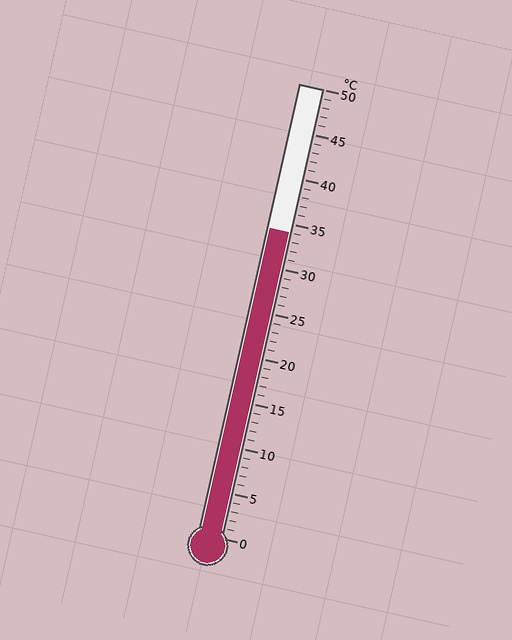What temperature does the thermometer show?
The thermometer shows approximately 34°C.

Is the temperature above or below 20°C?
The temperature is above 20°C.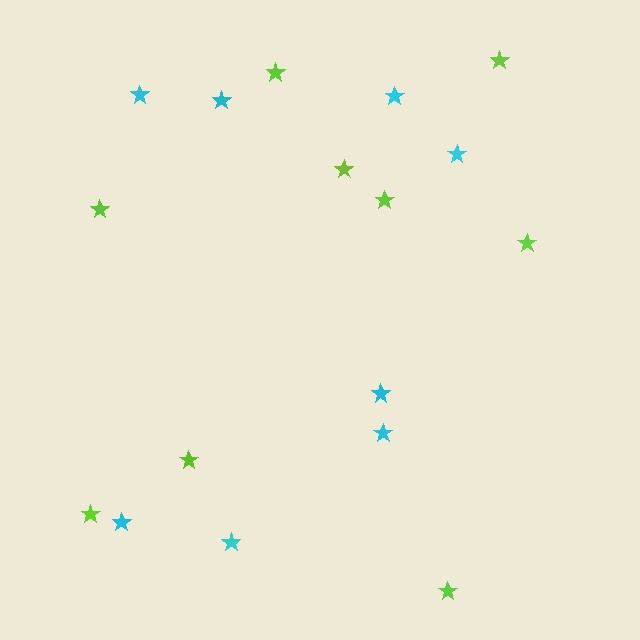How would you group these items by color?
There are 2 groups: one group of cyan stars (8) and one group of lime stars (9).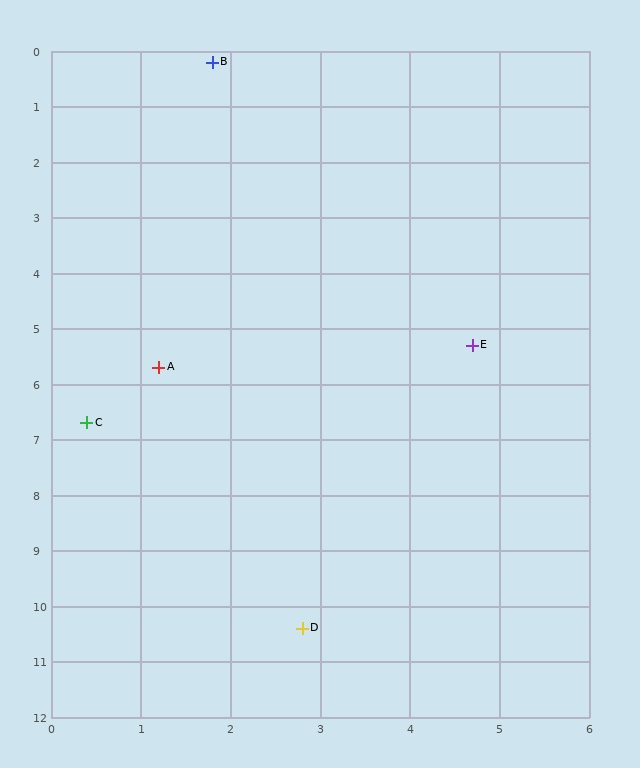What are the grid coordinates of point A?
Point A is at approximately (1.2, 5.7).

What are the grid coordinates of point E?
Point E is at approximately (4.7, 5.3).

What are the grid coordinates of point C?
Point C is at approximately (0.4, 6.7).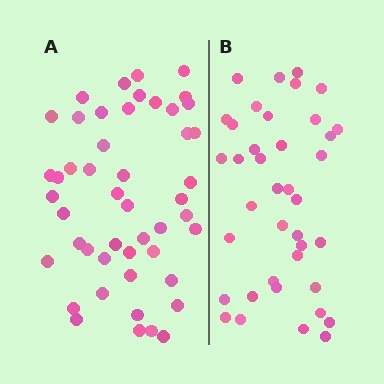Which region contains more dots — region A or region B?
Region A (the left region) has more dots.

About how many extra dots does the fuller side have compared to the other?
Region A has roughly 8 or so more dots than region B.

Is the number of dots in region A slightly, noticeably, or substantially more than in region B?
Region A has only slightly more — the two regions are fairly close. The ratio is roughly 1.2 to 1.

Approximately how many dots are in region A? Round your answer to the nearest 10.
About 50 dots. (The exact count is 48, which rounds to 50.)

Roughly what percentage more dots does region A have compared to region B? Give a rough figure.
About 25% more.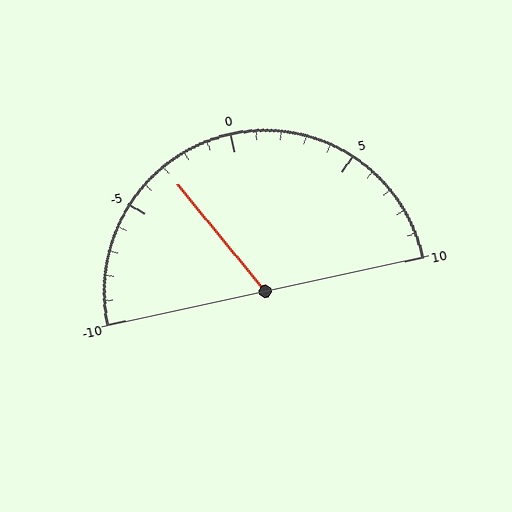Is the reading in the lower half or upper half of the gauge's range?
The reading is in the lower half of the range (-10 to 10).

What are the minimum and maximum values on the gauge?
The gauge ranges from -10 to 10.